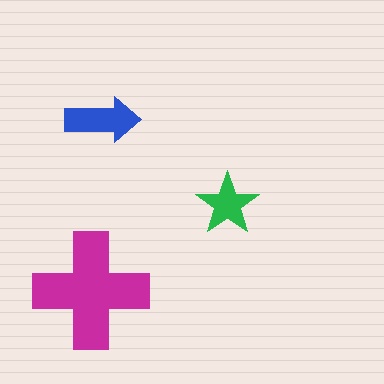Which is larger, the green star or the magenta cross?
The magenta cross.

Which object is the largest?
The magenta cross.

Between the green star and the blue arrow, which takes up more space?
The blue arrow.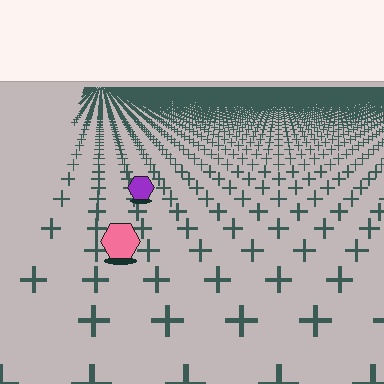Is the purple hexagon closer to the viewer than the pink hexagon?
No. The pink hexagon is closer — you can tell from the texture gradient: the ground texture is coarser near it.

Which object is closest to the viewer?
The pink hexagon is closest. The texture marks near it are larger and more spread out.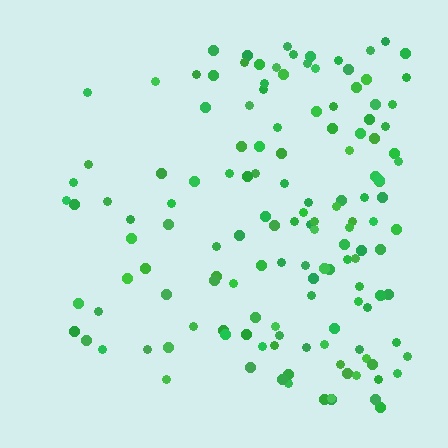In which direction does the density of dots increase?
From left to right, with the right side densest.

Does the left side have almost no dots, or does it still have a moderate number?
Still a moderate number, just noticeably fewer than the right.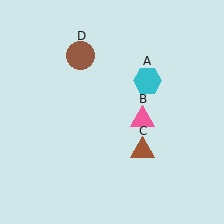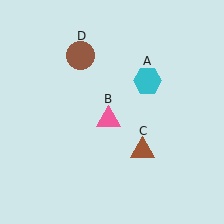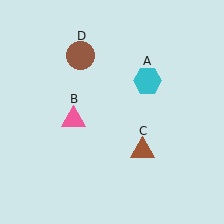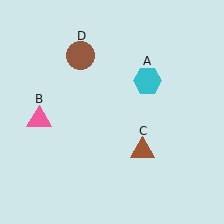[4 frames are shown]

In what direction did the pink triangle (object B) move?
The pink triangle (object B) moved left.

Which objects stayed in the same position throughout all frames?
Cyan hexagon (object A) and brown triangle (object C) and brown circle (object D) remained stationary.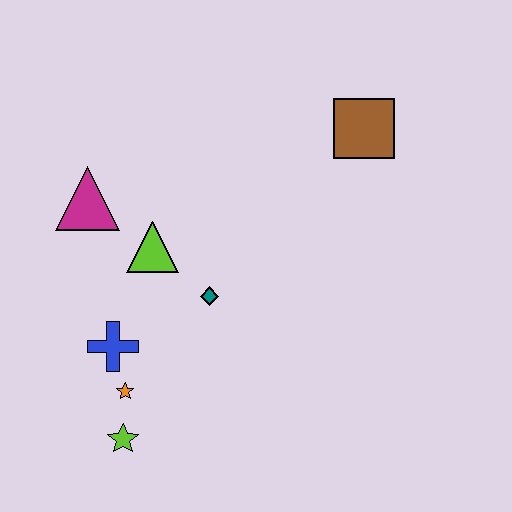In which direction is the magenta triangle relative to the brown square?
The magenta triangle is to the left of the brown square.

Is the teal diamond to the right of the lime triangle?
Yes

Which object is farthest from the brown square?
The lime star is farthest from the brown square.